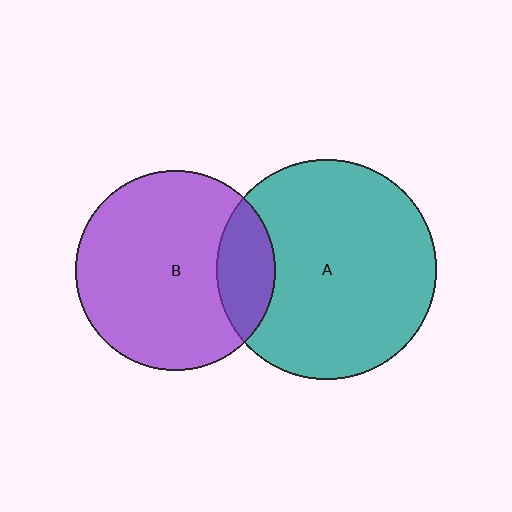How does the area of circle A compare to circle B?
Approximately 1.2 times.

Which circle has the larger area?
Circle A (teal).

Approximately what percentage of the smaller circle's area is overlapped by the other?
Approximately 20%.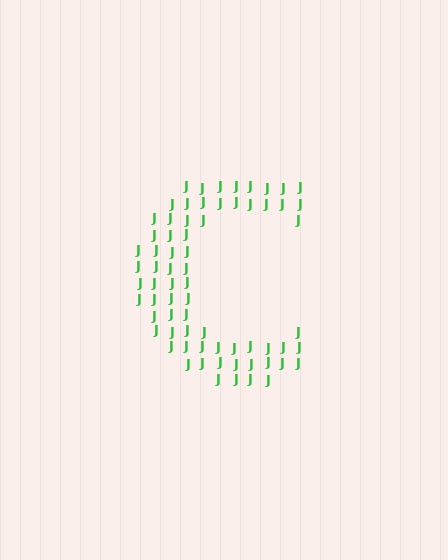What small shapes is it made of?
It is made of small letter J's.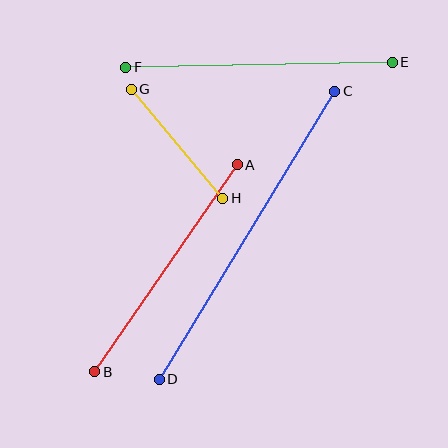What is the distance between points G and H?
The distance is approximately 142 pixels.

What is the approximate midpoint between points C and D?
The midpoint is at approximately (247, 235) pixels.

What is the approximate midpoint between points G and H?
The midpoint is at approximately (177, 144) pixels.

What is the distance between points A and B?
The distance is approximately 251 pixels.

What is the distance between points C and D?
The distance is approximately 337 pixels.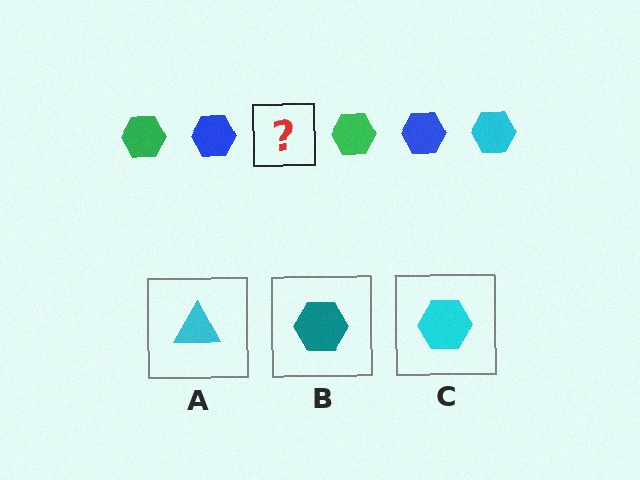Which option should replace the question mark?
Option C.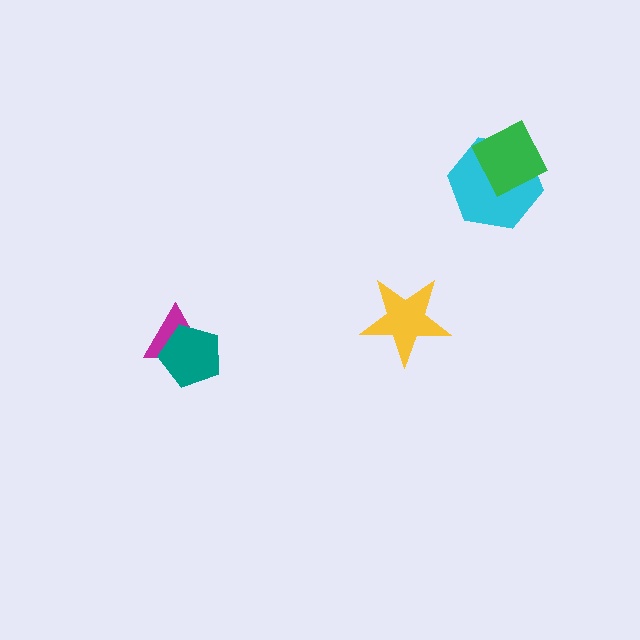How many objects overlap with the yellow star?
0 objects overlap with the yellow star.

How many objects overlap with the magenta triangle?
1 object overlaps with the magenta triangle.